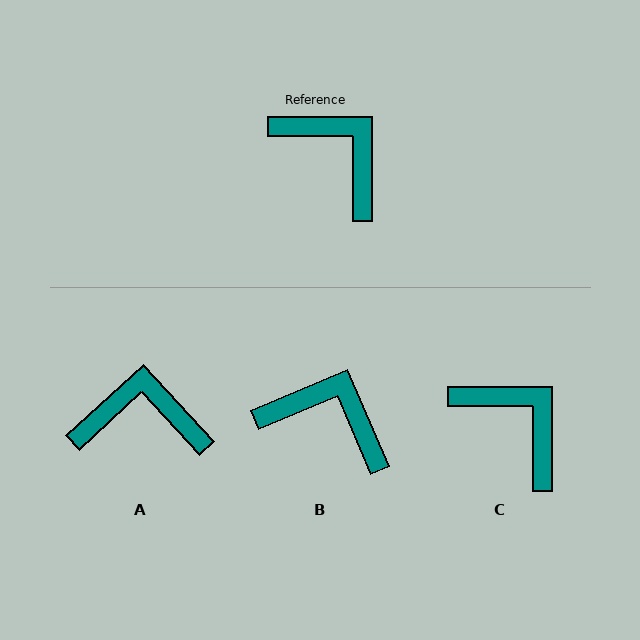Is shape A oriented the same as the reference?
No, it is off by about 43 degrees.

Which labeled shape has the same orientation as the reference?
C.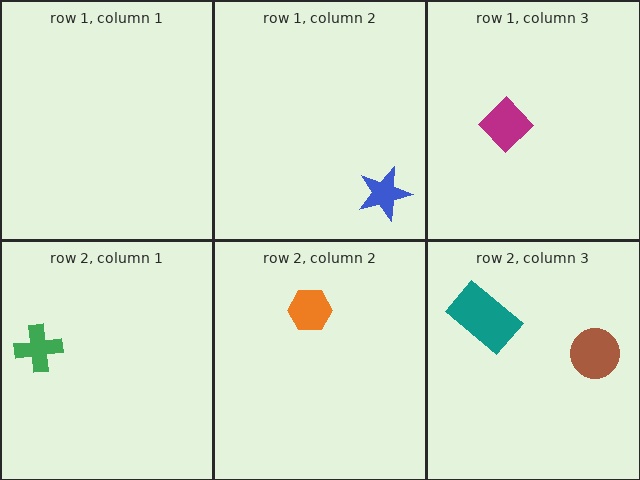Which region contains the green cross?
The row 2, column 1 region.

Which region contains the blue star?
The row 1, column 2 region.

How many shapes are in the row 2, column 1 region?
1.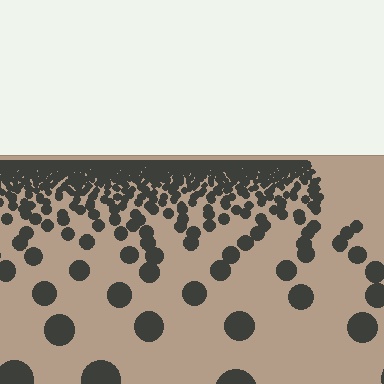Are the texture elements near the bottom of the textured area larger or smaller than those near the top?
Larger. Near the bottom, elements are closer to the viewer and appear at a bigger on-screen size.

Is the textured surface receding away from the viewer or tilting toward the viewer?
The surface is receding away from the viewer. Texture elements get smaller and denser toward the top.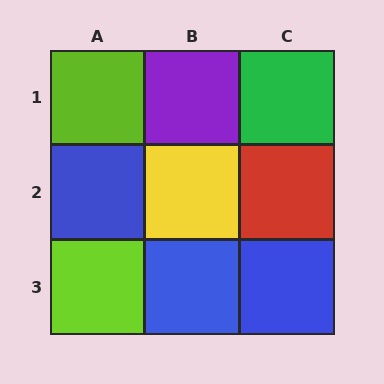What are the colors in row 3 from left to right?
Lime, blue, blue.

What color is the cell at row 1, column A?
Lime.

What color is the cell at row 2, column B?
Yellow.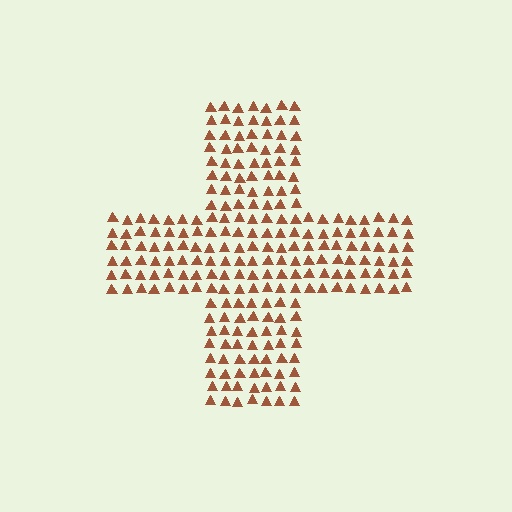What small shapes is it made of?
It is made of small triangles.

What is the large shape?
The large shape is a cross.